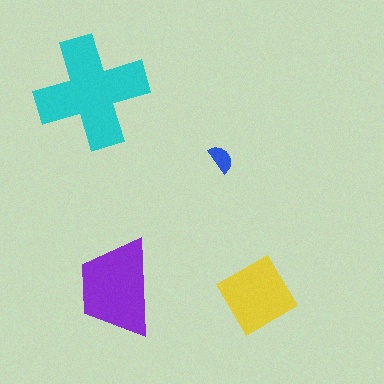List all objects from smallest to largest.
The blue semicircle, the yellow diamond, the purple trapezoid, the cyan cross.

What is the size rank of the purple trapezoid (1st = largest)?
2nd.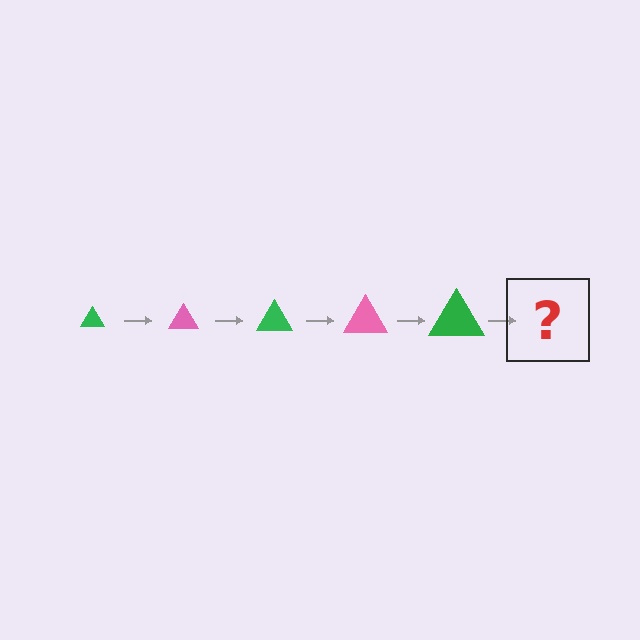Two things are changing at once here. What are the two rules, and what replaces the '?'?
The two rules are that the triangle grows larger each step and the color cycles through green and pink. The '?' should be a pink triangle, larger than the previous one.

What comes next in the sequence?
The next element should be a pink triangle, larger than the previous one.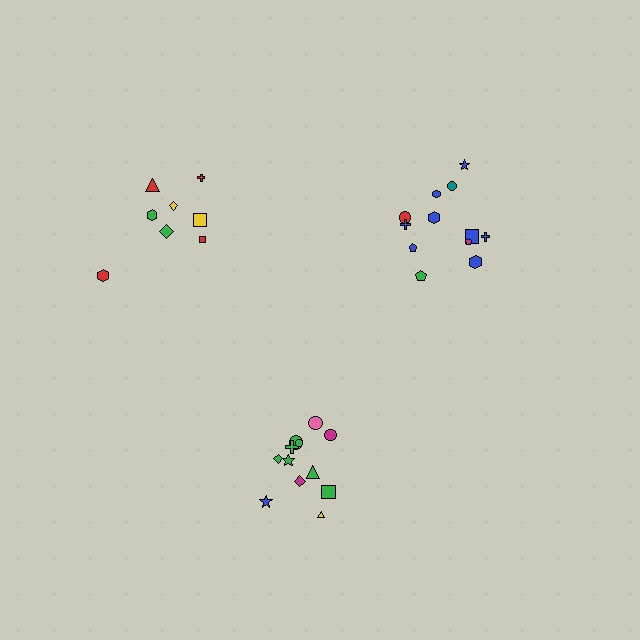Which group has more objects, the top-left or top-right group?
The top-right group.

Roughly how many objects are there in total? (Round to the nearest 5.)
Roughly 30 objects in total.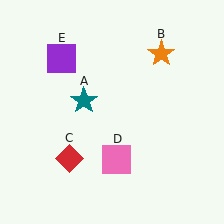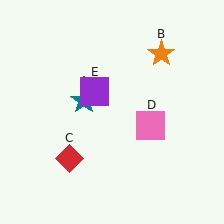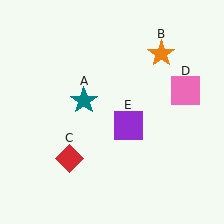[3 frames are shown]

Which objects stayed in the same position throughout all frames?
Teal star (object A) and orange star (object B) and red diamond (object C) remained stationary.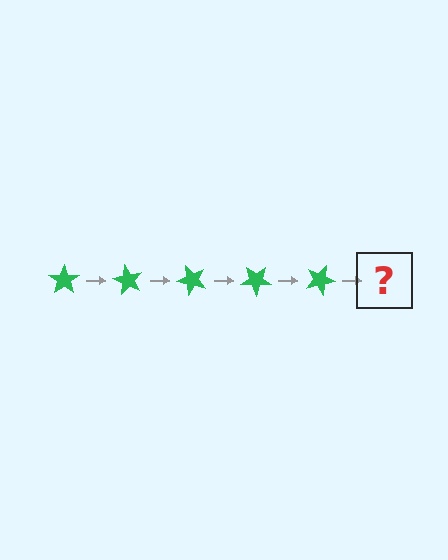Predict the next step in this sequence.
The next step is a green star rotated 300 degrees.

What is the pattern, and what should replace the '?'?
The pattern is that the star rotates 60 degrees each step. The '?' should be a green star rotated 300 degrees.